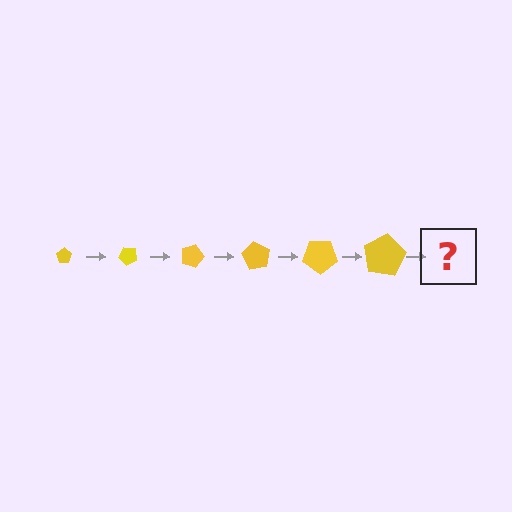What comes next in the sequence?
The next element should be a pentagon, larger than the previous one and rotated 270 degrees from the start.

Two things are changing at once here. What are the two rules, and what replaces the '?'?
The two rules are that the pentagon grows larger each step and it rotates 45 degrees each step. The '?' should be a pentagon, larger than the previous one and rotated 270 degrees from the start.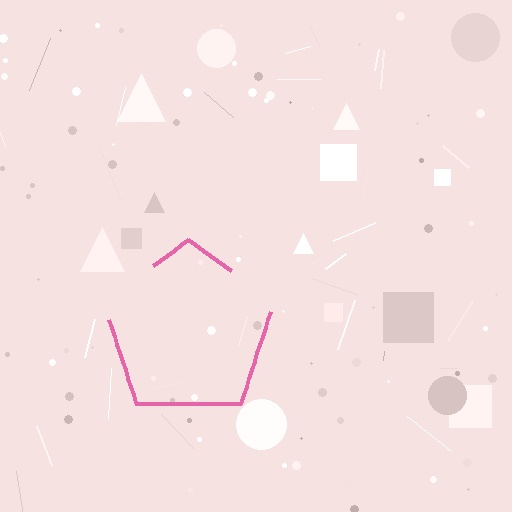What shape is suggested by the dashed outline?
The dashed outline suggests a pentagon.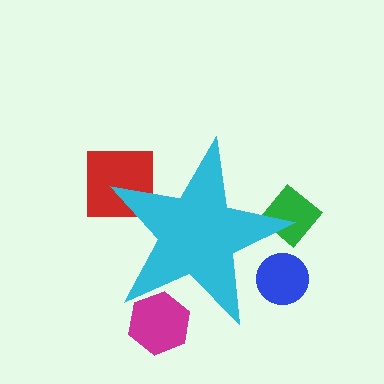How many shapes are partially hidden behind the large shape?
4 shapes are partially hidden.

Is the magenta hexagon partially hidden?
Yes, the magenta hexagon is partially hidden behind the cyan star.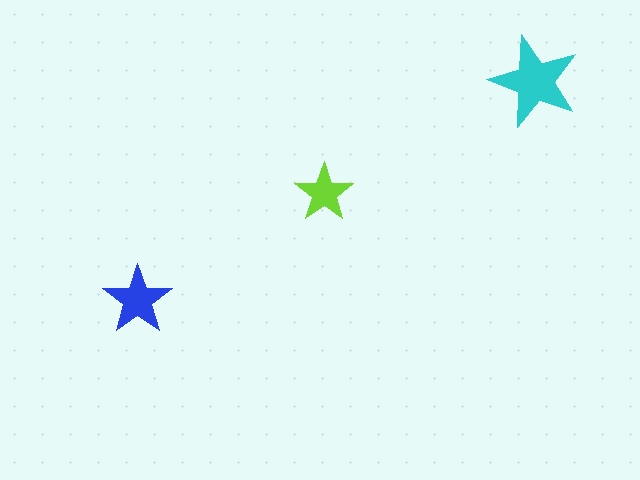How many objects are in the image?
There are 3 objects in the image.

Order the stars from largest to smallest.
the cyan one, the blue one, the lime one.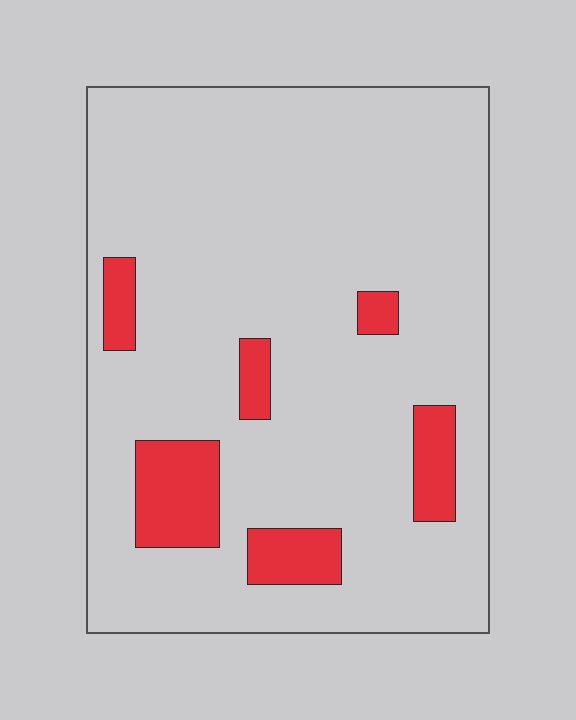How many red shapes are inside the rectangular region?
6.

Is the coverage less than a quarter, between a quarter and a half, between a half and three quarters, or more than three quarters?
Less than a quarter.